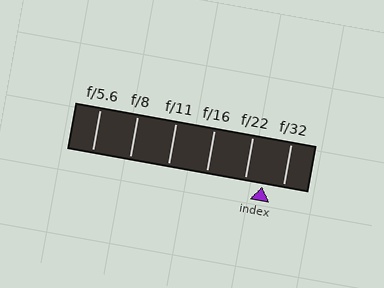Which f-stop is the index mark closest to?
The index mark is closest to f/22.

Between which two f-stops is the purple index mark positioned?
The index mark is between f/22 and f/32.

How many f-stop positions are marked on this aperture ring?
There are 6 f-stop positions marked.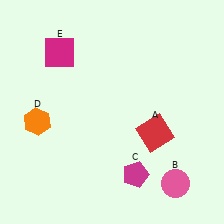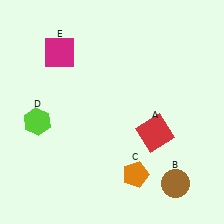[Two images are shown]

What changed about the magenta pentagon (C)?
In Image 1, C is magenta. In Image 2, it changed to orange.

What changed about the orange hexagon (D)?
In Image 1, D is orange. In Image 2, it changed to lime.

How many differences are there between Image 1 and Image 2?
There are 3 differences between the two images.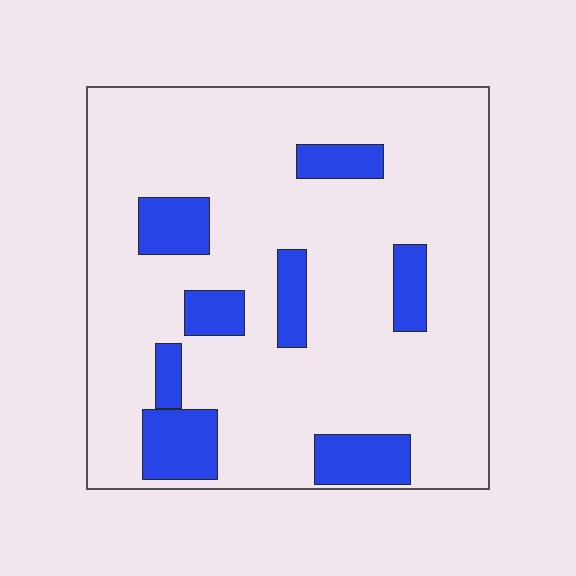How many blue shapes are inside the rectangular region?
8.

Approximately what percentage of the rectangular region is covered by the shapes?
Approximately 15%.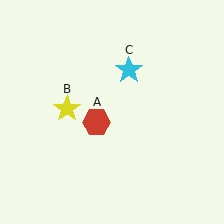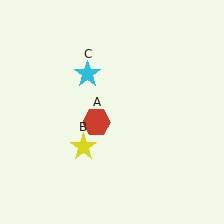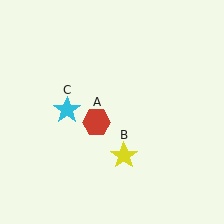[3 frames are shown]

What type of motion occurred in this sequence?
The yellow star (object B), cyan star (object C) rotated counterclockwise around the center of the scene.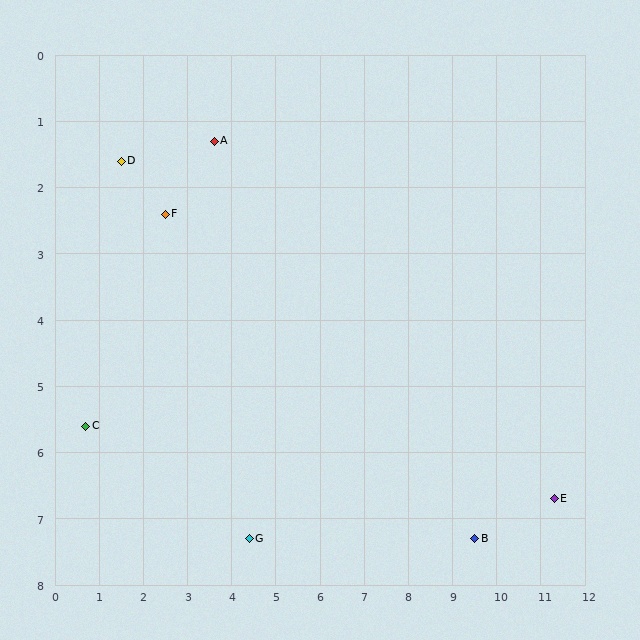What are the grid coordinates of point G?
Point G is at approximately (4.4, 7.3).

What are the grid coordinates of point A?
Point A is at approximately (3.6, 1.3).